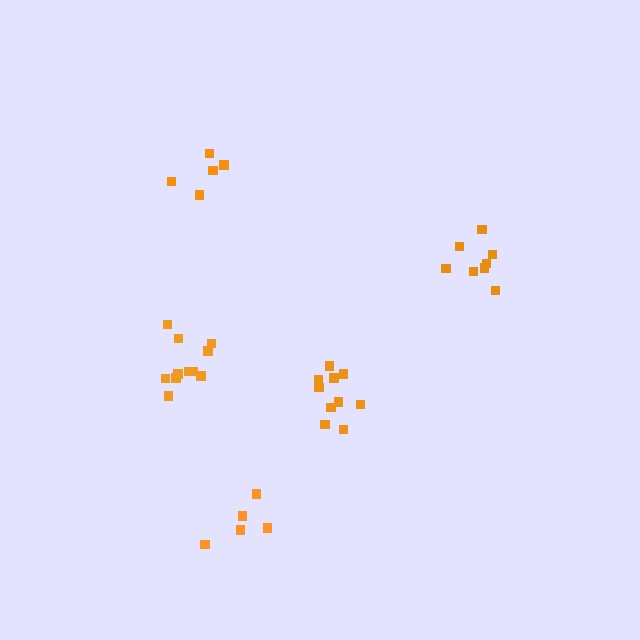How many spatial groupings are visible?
There are 5 spatial groupings.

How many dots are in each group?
Group 1: 11 dots, Group 2: 8 dots, Group 3: 10 dots, Group 4: 5 dots, Group 5: 5 dots (39 total).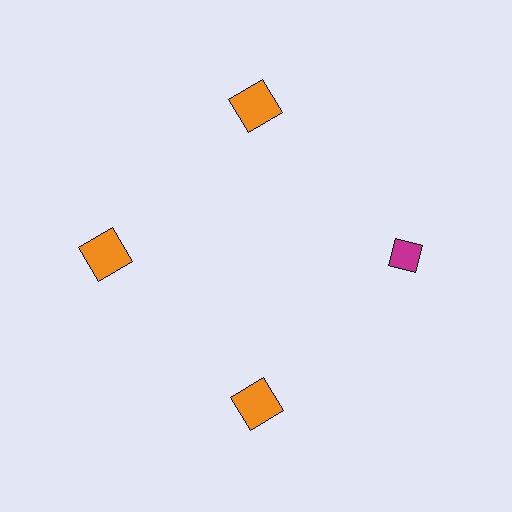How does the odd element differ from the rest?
It differs in both color (magenta instead of orange) and shape (diamond instead of square).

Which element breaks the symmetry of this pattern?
The magenta diamond at roughly the 3 o'clock position breaks the symmetry. All other shapes are orange squares.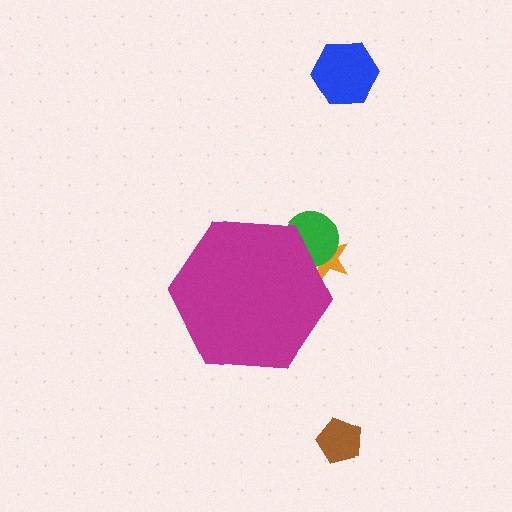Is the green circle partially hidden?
Yes, the green circle is partially hidden behind the magenta hexagon.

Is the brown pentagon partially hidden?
No, the brown pentagon is fully visible.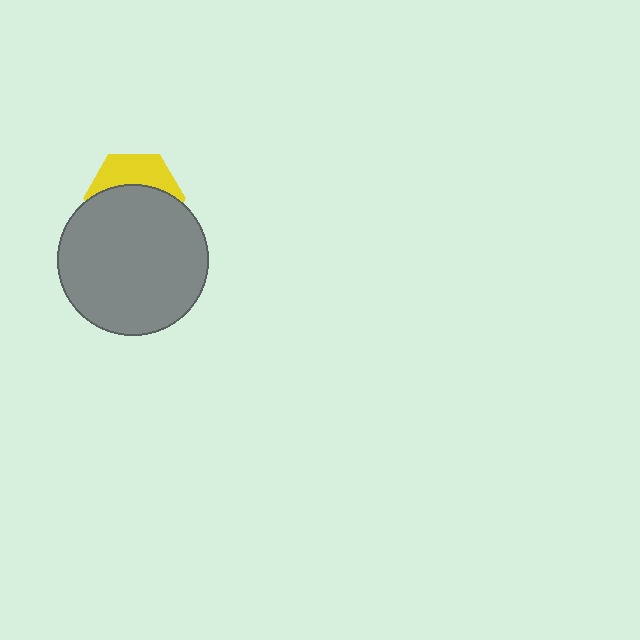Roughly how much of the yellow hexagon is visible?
A small part of it is visible (roughly 38%).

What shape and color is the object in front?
The object in front is a gray circle.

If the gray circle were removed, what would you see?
You would see the complete yellow hexagon.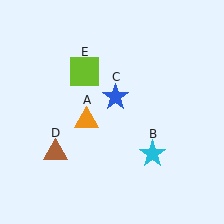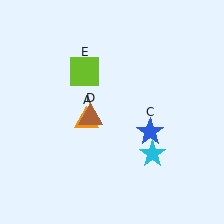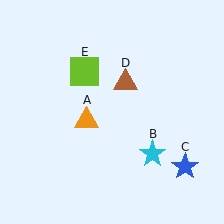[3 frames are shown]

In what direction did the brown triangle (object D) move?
The brown triangle (object D) moved up and to the right.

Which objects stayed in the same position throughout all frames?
Orange triangle (object A) and cyan star (object B) and lime square (object E) remained stationary.